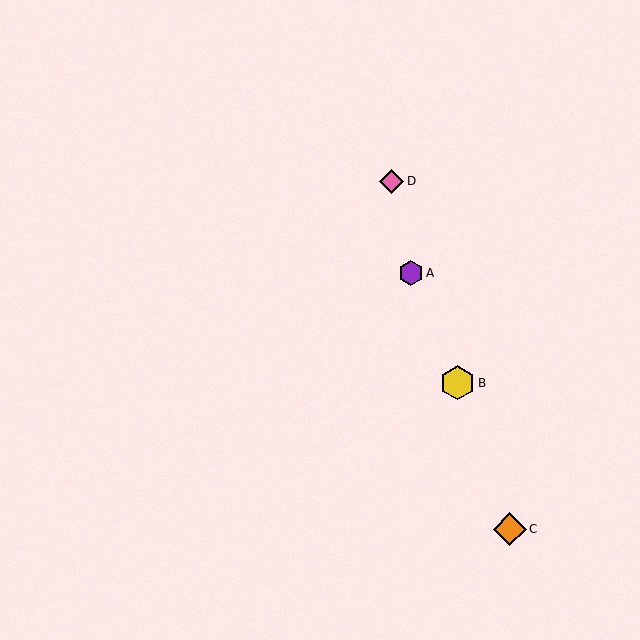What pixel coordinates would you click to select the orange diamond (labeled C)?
Click at (510, 529) to select the orange diamond C.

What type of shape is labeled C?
Shape C is an orange diamond.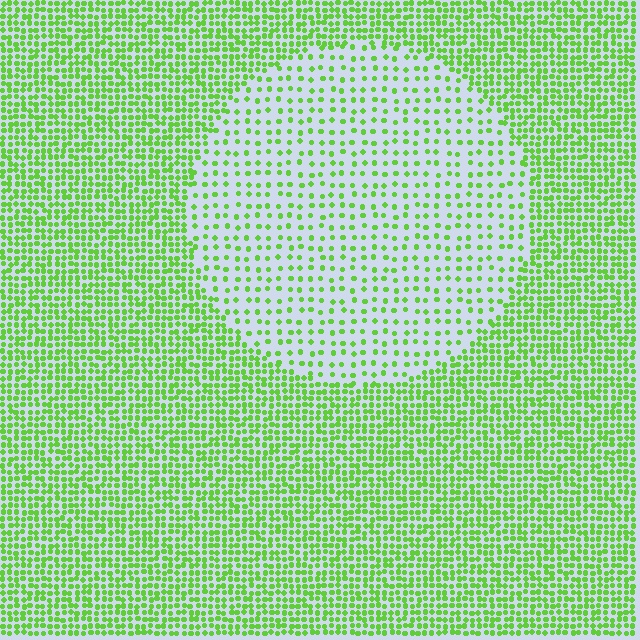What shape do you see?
I see a circle.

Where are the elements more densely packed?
The elements are more densely packed outside the circle boundary.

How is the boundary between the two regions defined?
The boundary is defined by a change in element density (approximately 2.5x ratio). All elements are the same color, size, and shape.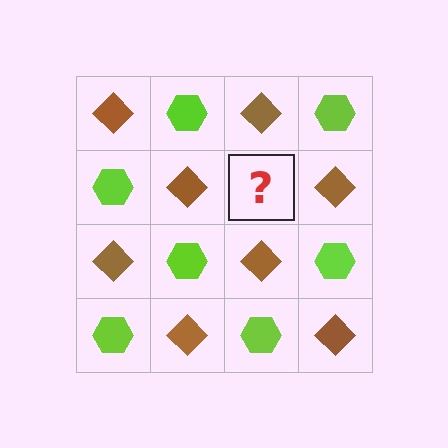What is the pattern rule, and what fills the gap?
The rule is that it alternates brown diamond and lime hexagon in a checkerboard pattern. The gap should be filled with a lime hexagon.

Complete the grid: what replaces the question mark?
The question mark should be replaced with a lime hexagon.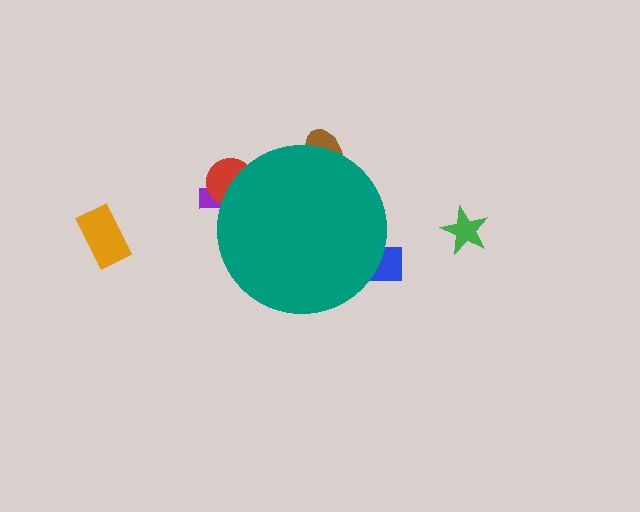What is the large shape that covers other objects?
A teal circle.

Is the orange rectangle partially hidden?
No, the orange rectangle is fully visible.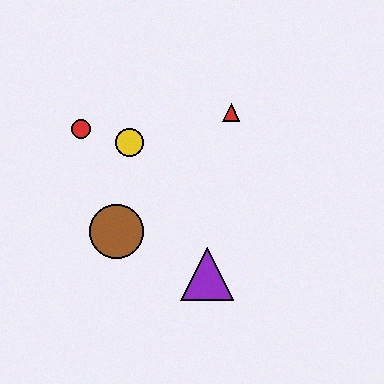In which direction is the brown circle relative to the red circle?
The brown circle is below the red circle.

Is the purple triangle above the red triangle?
No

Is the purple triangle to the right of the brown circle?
Yes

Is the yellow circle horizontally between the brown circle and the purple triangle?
Yes